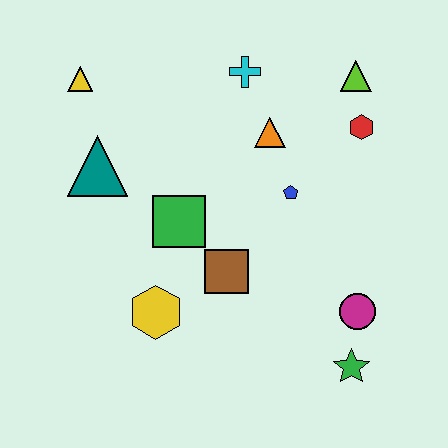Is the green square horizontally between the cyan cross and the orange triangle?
No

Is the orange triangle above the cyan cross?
No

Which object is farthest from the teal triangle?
The green star is farthest from the teal triangle.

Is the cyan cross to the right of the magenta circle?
No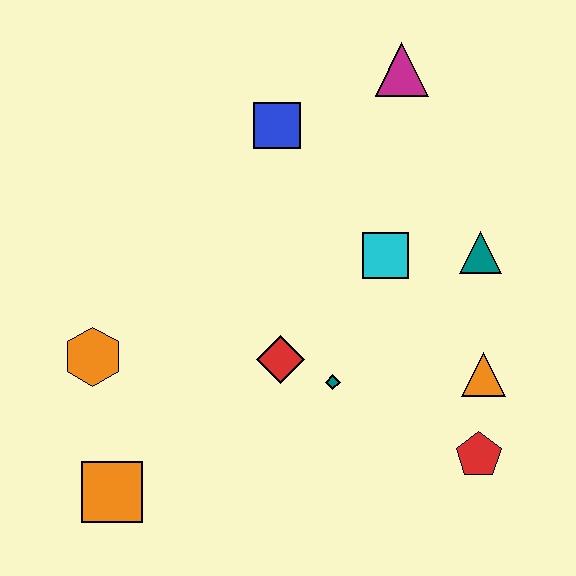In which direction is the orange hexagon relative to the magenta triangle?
The orange hexagon is to the left of the magenta triangle.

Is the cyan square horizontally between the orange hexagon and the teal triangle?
Yes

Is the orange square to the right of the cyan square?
No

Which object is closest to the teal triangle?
The cyan square is closest to the teal triangle.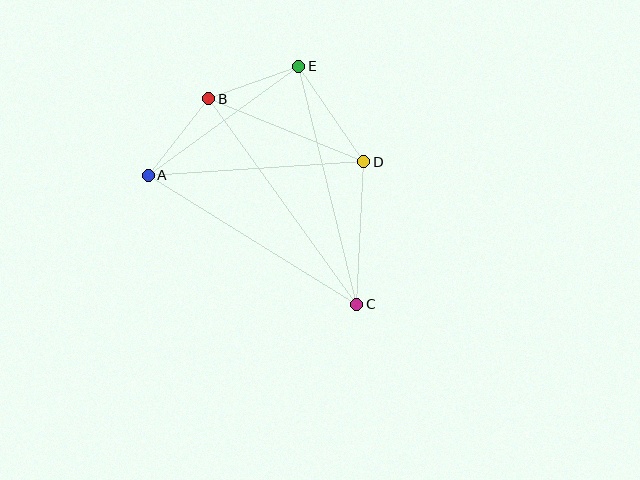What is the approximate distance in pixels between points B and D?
The distance between B and D is approximately 167 pixels.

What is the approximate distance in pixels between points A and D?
The distance between A and D is approximately 216 pixels.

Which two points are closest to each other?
Points B and E are closest to each other.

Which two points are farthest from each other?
Points B and C are farthest from each other.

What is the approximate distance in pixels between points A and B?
The distance between A and B is approximately 97 pixels.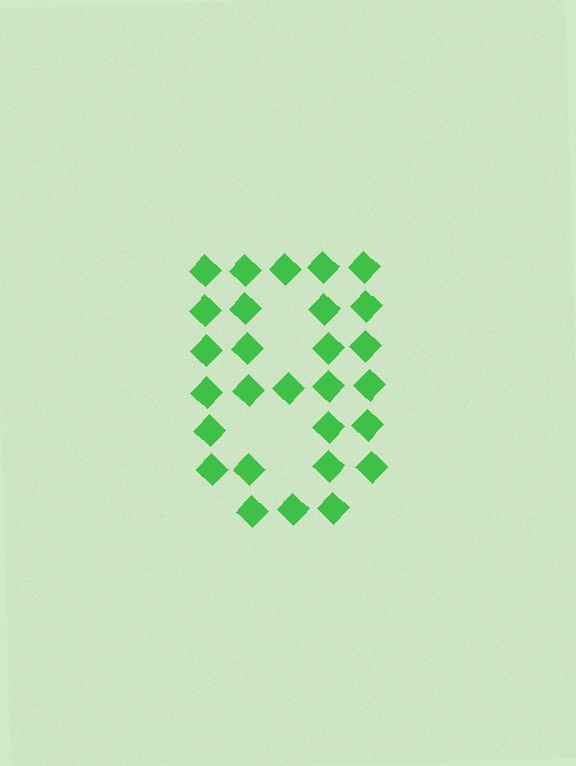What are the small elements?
The small elements are diamonds.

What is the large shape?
The large shape is the digit 8.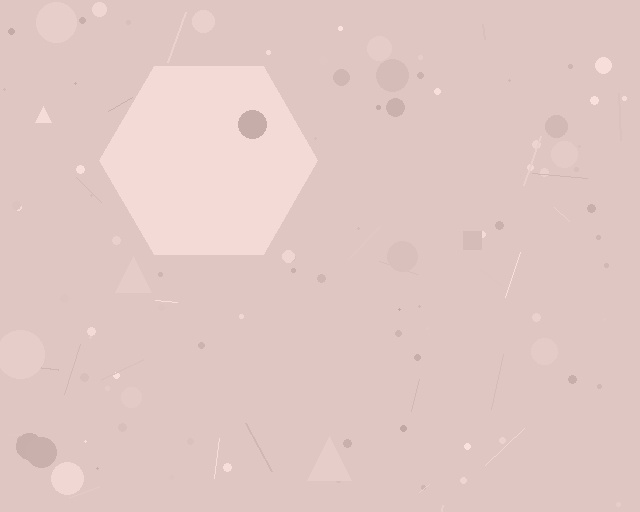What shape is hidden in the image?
A hexagon is hidden in the image.